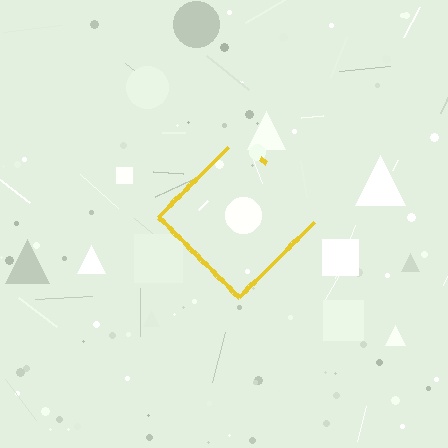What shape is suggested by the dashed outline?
The dashed outline suggests a diamond.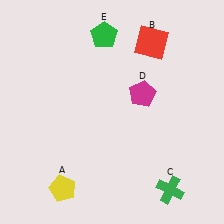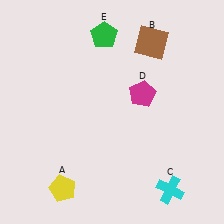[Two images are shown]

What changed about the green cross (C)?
In Image 1, C is green. In Image 2, it changed to cyan.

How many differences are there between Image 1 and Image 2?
There are 2 differences between the two images.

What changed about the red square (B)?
In Image 1, B is red. In Image 2, it changed to brown.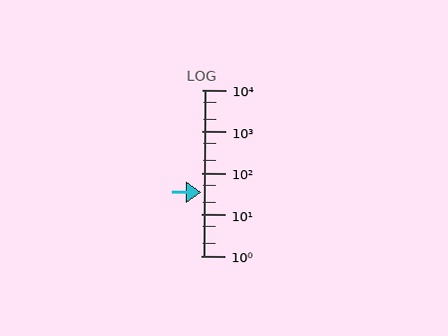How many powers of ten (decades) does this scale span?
The scale spans 4 decades, from 1 to 10000.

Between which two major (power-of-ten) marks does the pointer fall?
The pointer is between 10 and 100.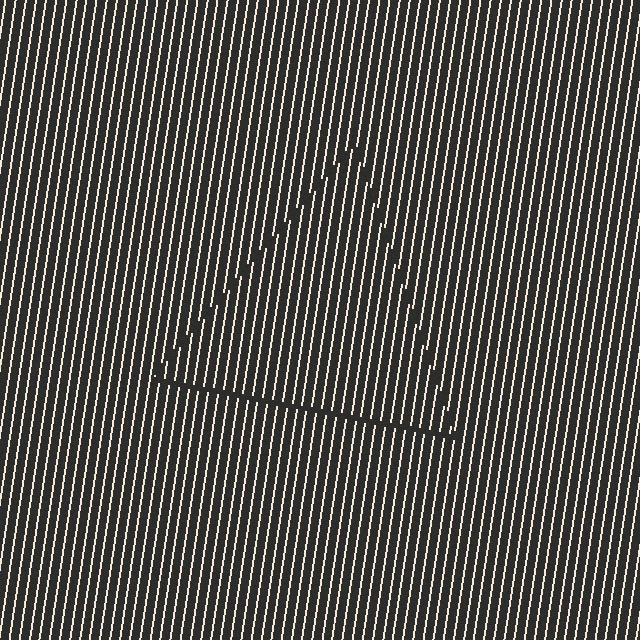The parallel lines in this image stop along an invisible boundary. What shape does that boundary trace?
An illusory triangle. The interior of the shape contains the same grating, shifted by half a period — the contour is defined by the phase discontinuity where line-ends from the inner and outer gratings abut.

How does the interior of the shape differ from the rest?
The interior of the shape contains the same grating, shifted by half a period — the contour is defined by the phase discontinuity where line-ends from the inner and outer gratings abut.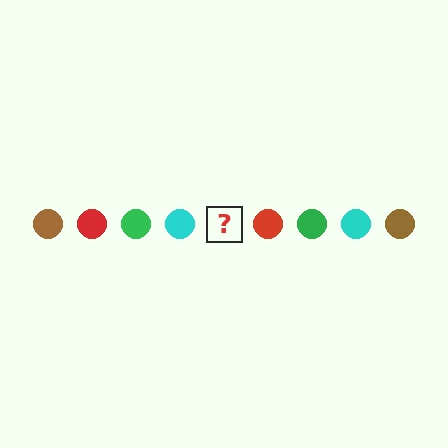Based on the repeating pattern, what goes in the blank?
The blank should be a brown circle.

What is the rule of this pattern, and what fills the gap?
The rule is that the pattern cycles through brown, red, green, cyan circles. The gap should be filled with a brown circle.